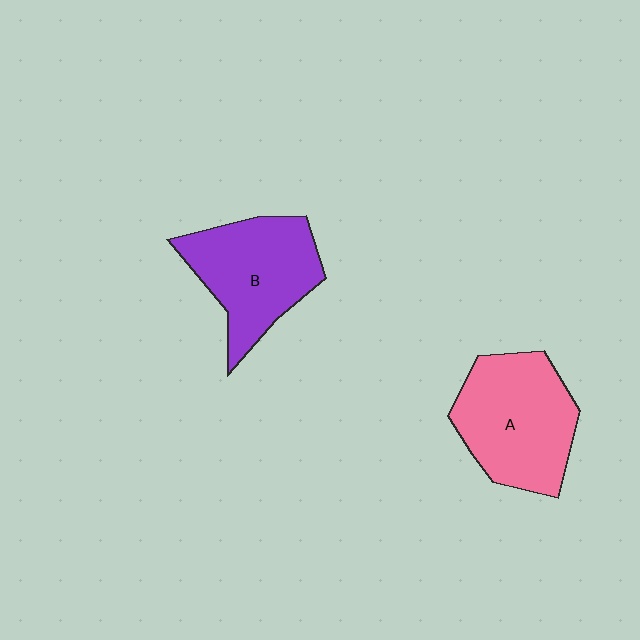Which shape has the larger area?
Shape A (pink).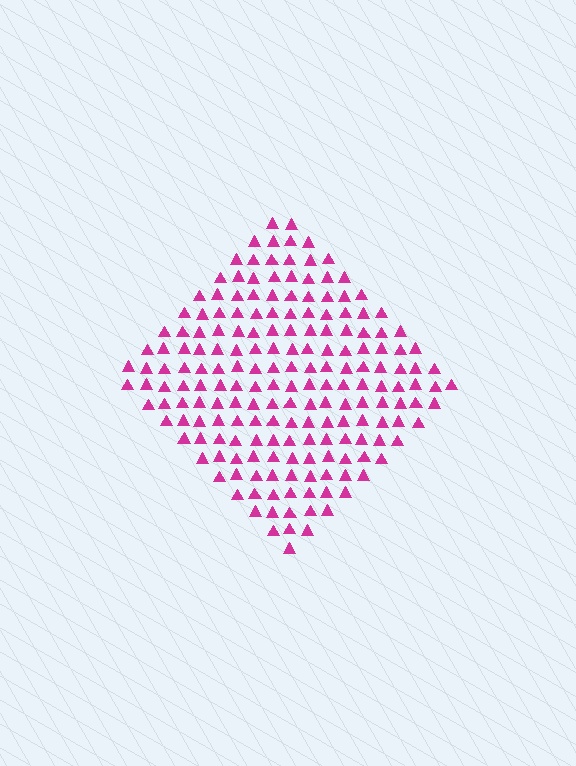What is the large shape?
The large shape is a diamond.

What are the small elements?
The small elements are triangles.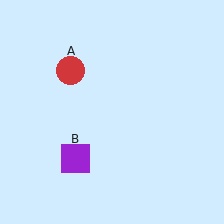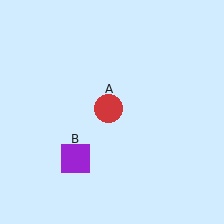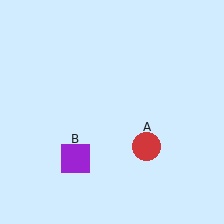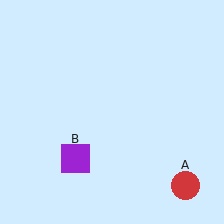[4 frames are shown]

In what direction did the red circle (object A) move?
The red circle (object A) moved down and to the right.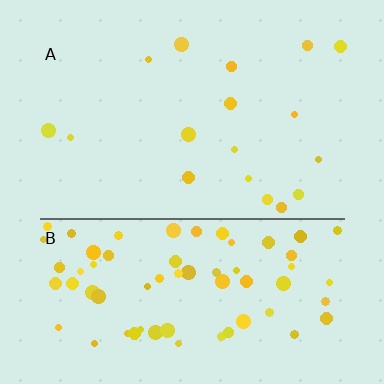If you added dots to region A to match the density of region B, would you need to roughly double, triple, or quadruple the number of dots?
Approximately quadruple.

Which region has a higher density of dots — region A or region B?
B (the bottom).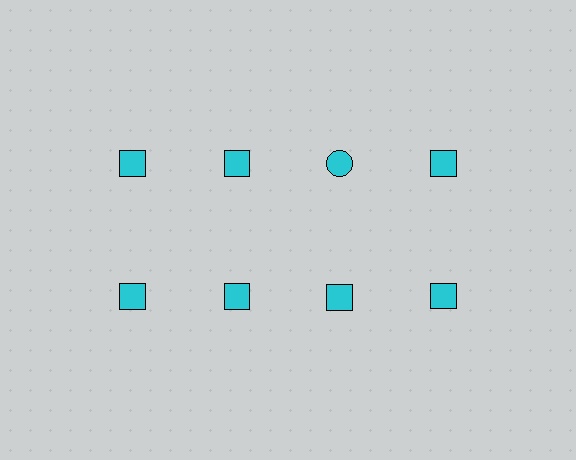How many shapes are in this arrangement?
There are 8 shapes arranged in a grid pattern.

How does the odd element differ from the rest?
It has a different shape: circle instead of square.